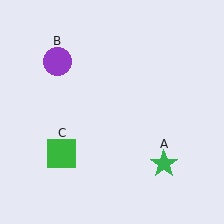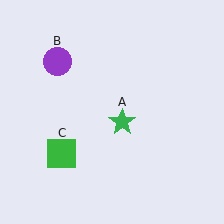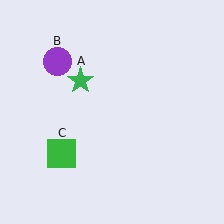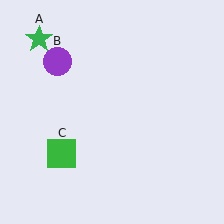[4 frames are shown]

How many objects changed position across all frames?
1 object changed position: green star (object A).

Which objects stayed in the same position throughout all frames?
Purple circle (object B) and green square (object C) remained stationary.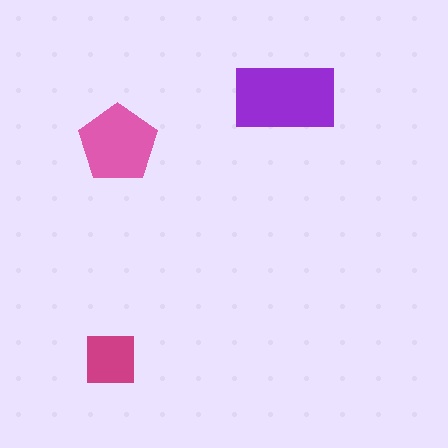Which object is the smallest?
The magenta square.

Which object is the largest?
The purple rectangle.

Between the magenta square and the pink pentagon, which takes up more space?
The pink pentagon.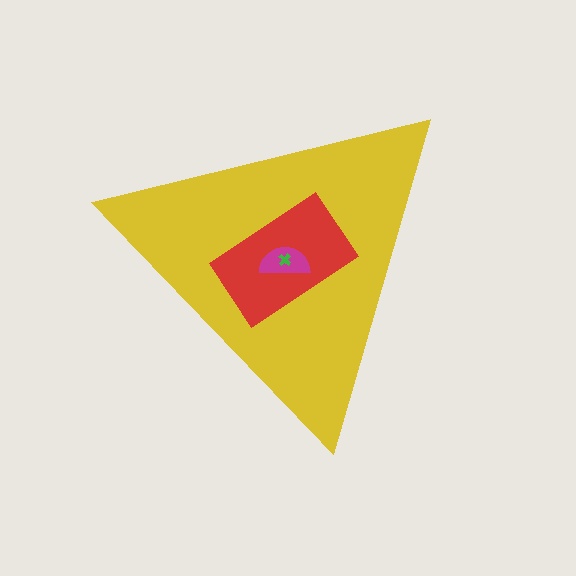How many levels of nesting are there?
4.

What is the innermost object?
The green cross.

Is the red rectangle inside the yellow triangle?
Yes.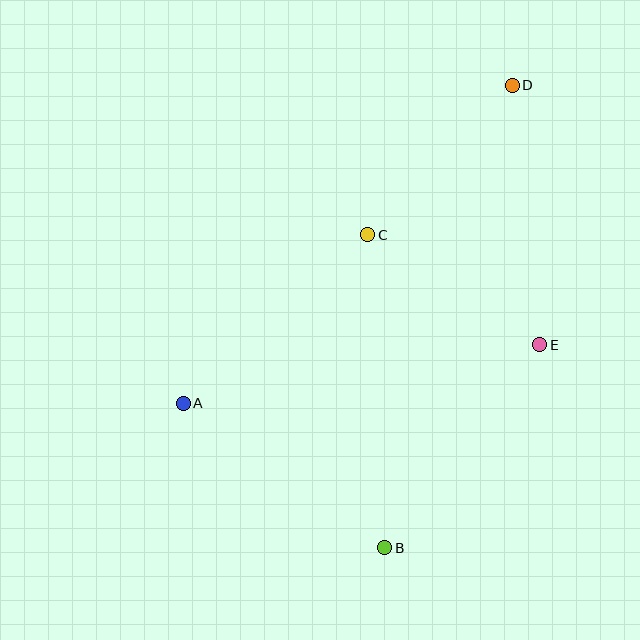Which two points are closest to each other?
Points C and E are closest to each other.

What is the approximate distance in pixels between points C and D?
The distance between C and D is approximately 208 pixels.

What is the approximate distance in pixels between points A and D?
The distance between A and D is approximately 458 pixels.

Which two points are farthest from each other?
Points B and D are farthest from each other.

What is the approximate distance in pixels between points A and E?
The distance between A and E is approximately 361 pixels.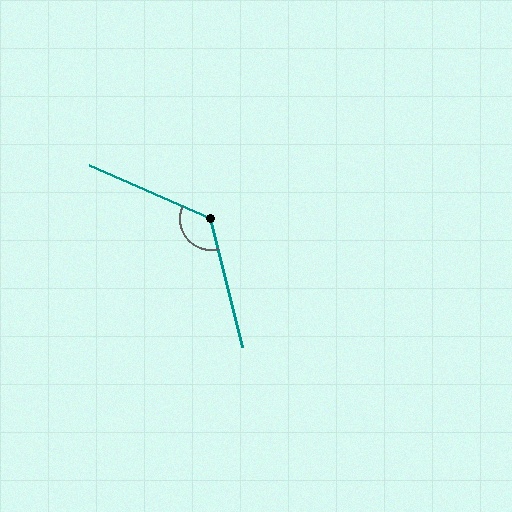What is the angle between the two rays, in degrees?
Approximately 128 degrees.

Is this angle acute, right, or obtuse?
It is obtuse.